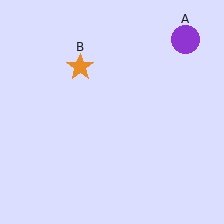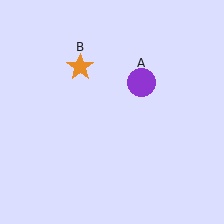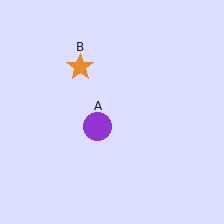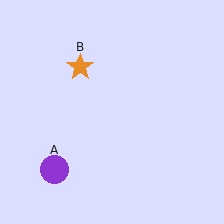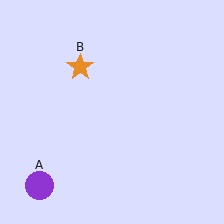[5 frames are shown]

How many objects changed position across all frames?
1 object changed position: purple circle (object A).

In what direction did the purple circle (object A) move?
The purple circle (object A) moved down and to the left.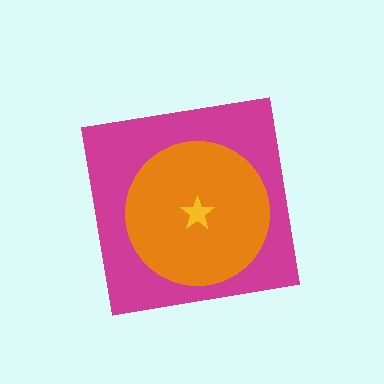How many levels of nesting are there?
3.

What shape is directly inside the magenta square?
The orange circle.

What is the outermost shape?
The magenta square.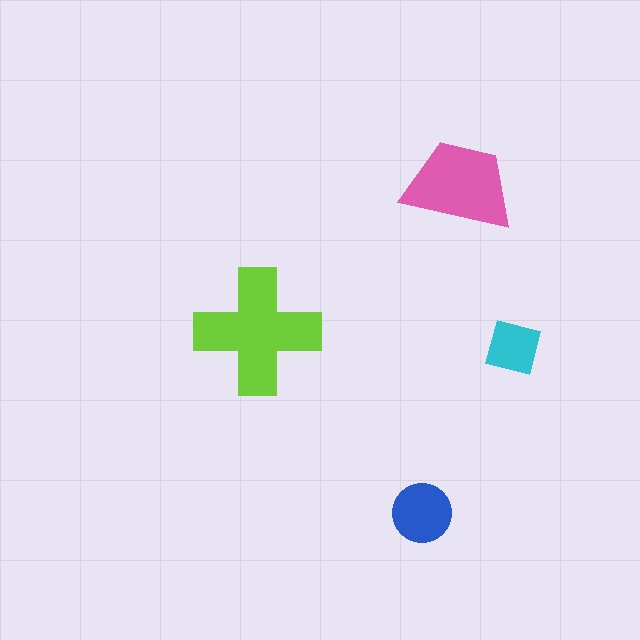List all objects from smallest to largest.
The cyan square, the blue circle, the pink trapezoid, the lime cross.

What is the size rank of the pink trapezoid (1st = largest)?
2nd.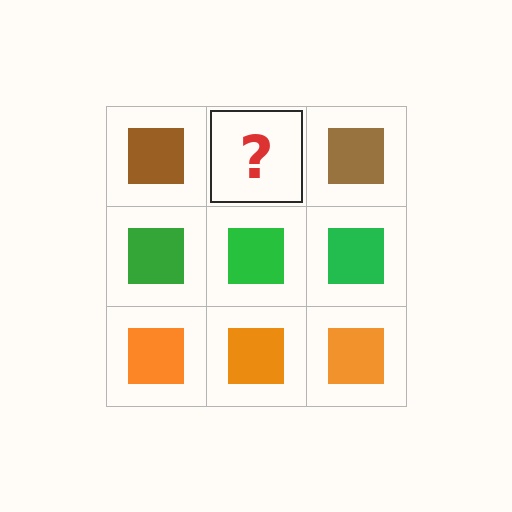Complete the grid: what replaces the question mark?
The question mark should be replaced with a brown square.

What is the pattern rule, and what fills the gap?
The rule is that each row has a consistent color. The gap should be filled with a brown square.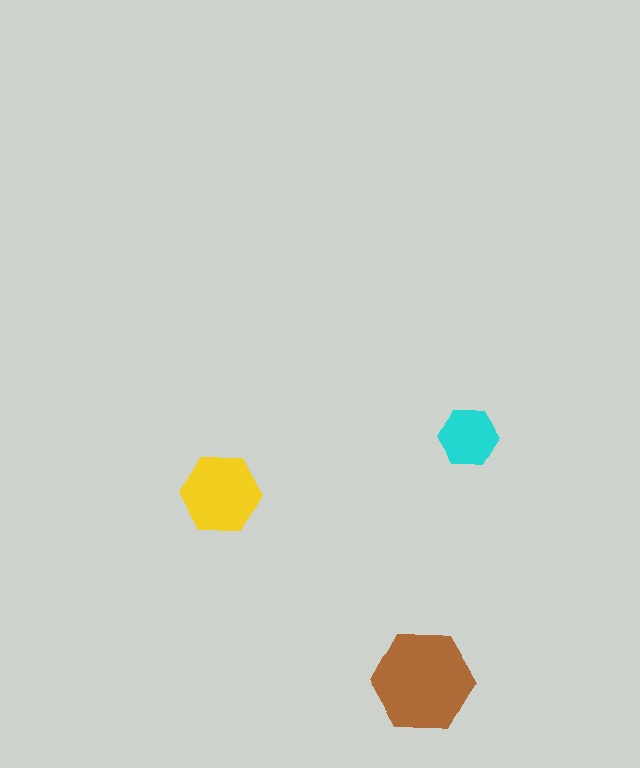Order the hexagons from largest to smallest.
the brown one, the yellow one, the cyan one.